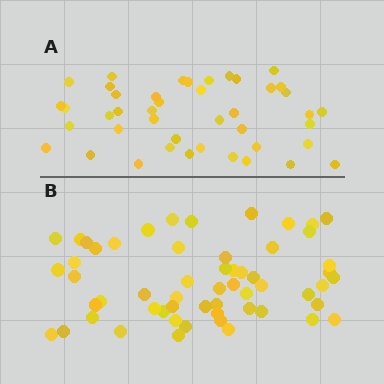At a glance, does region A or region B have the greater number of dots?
Region B (the bottom region) has more dots.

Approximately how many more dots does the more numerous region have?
Region B has approximately 15 more dots than region A.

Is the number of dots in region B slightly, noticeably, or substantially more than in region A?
Region B has noticeably more, but not dramatically so. The ratio is roughly 1.3 to 1.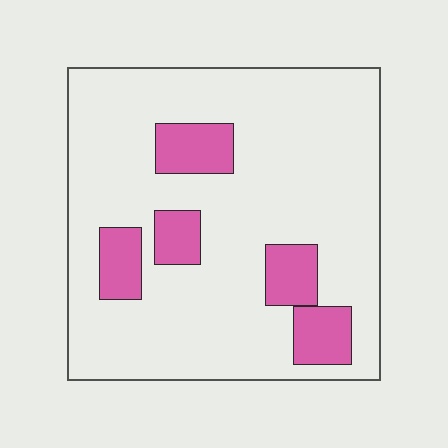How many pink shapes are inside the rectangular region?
5.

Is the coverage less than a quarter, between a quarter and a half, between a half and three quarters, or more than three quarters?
Less than a quarter.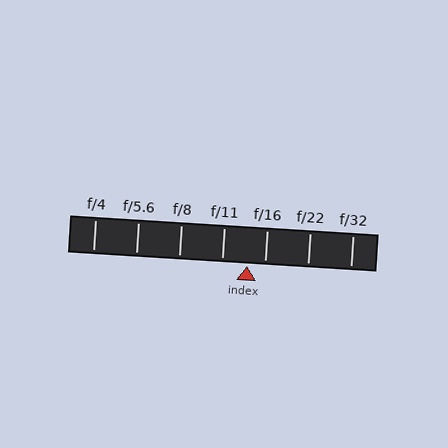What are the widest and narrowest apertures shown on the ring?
The widest aperture shown is f/4 and the narrowest is f/32.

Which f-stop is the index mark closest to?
The index mark is closest to f/16.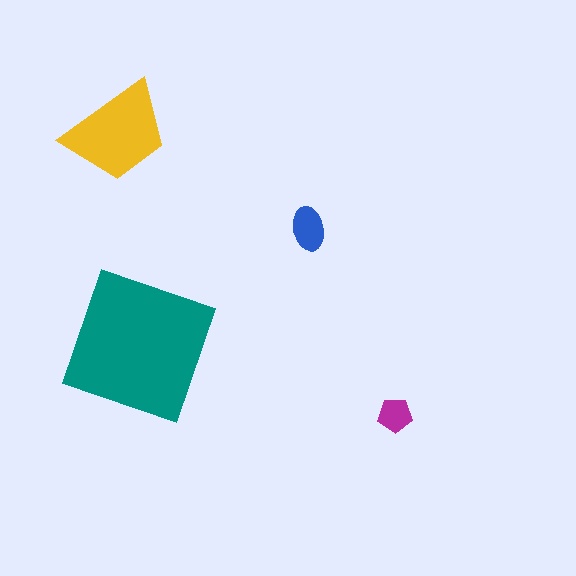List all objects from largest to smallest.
The teal square, the yellow trapezoid, the blue ellipse, the magenta pentagon.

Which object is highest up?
The yellow trapezoid is topmost.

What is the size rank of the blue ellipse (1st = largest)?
3rd.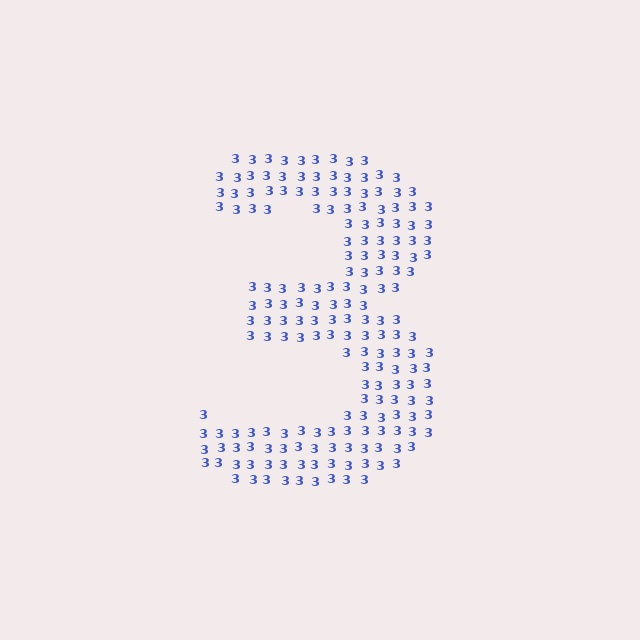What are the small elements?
The small elements are digit 3's.